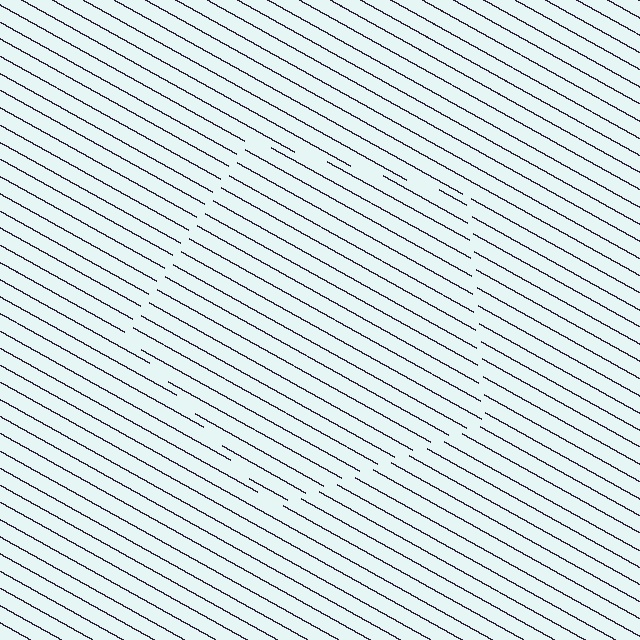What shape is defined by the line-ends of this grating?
An illusory pentagon. The interior of the shape contains the same grating, shifted by half a period — the contour is defined by the phase discontinuity where line-ends from the inner and outer gratings abut.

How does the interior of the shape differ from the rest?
The interior of the shape contains the same grating, shifted by half a period — the contour is defined by the phase discontinuity where line-ends from the inner and outer gratings abut.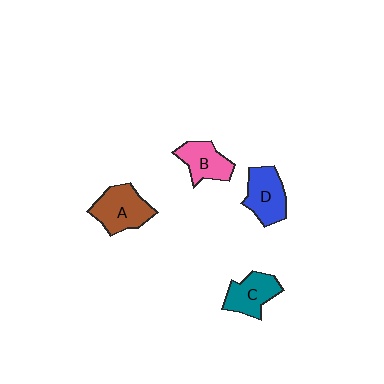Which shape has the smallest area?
Shape B (pink).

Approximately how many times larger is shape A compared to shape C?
Approximately 1.2 times.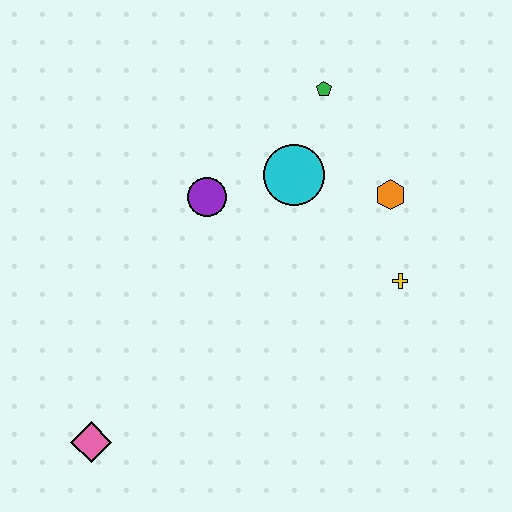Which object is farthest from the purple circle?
The pink diamond is farthest from the purple circle.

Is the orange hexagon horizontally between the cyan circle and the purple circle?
No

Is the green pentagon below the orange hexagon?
No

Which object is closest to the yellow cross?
The orange hexagon is closest to the yellow cross.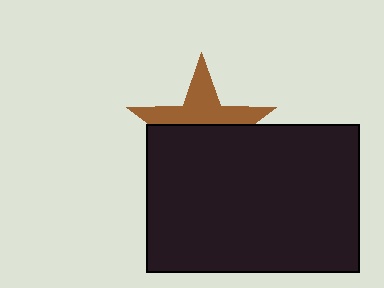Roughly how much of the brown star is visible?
A small part of it is visible (roughly 44%).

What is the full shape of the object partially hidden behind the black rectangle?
The partially hidden object is a brown star.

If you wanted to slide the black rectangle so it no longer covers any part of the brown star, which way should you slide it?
Slide it down — that is the most direct way to separate the two shapes.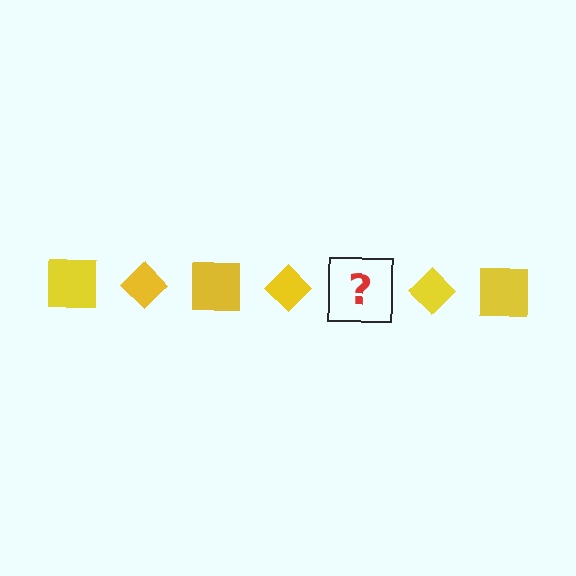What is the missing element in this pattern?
The missing element is a yellow square.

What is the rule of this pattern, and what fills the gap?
The rule is that the pattern cycles through square, diamond shapes in yellow. The gap should be filled with a yellow square.